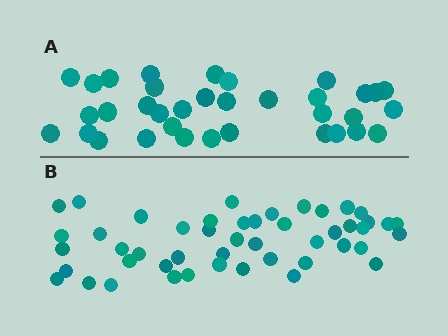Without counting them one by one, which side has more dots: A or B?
Region B (the bottom region) has more dots.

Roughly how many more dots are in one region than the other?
Region B has approximately 15 more dots than region A.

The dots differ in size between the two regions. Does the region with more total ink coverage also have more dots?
No. Region A has more total ink coverage because its dots are larger, but region B actually contains more individual dots. Total area can be misleading — the number of items is what matters here.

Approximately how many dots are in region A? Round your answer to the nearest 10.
About 40 dots. (The exact count is 35, which rounds to 40.)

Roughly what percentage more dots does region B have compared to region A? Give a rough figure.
About 35% more.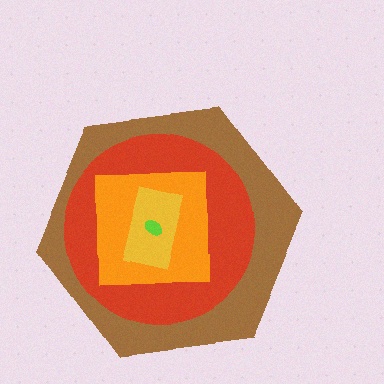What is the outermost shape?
The brown hexagon.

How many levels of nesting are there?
5.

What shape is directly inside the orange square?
The yellow rectangle.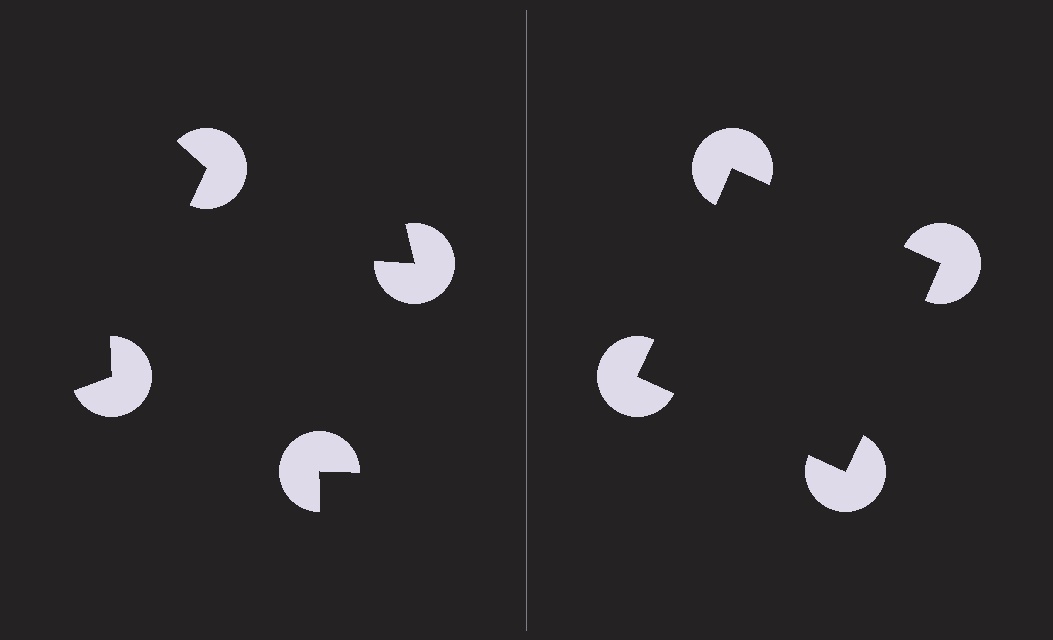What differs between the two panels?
The pac-man discs are positioned identically on both sides; only the wedge orientations differ. On the right they align to a square; on the left they are misaligned.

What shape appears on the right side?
An illusory square.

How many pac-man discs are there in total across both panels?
8 — 4 on each side.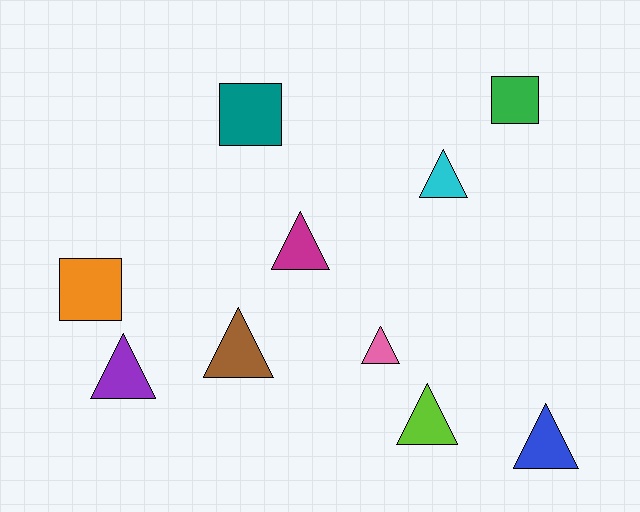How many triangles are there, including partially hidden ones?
There are 7 triangles.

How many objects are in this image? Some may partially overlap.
There are 10 objects.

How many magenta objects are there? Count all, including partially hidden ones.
There is 1 magenta object.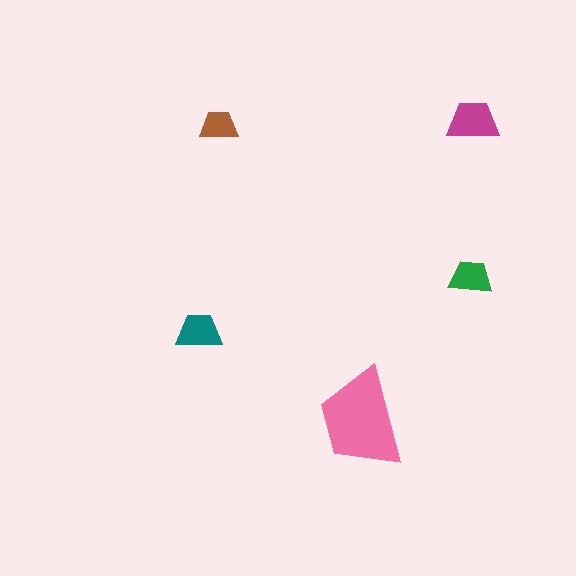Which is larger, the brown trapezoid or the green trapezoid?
The green one.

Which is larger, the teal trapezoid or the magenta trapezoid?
The magenta one.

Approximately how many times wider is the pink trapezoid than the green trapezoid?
About 2.5 times wider.